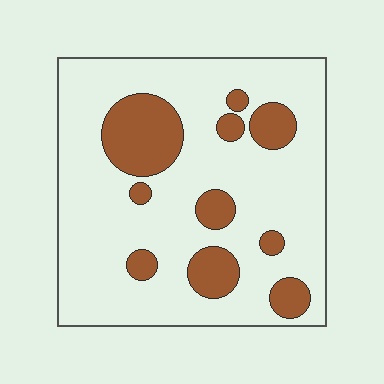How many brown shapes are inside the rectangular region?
10.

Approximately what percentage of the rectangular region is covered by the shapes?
Approximately 20%.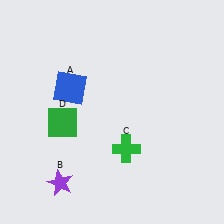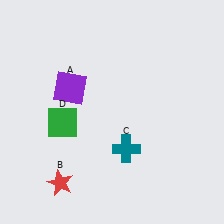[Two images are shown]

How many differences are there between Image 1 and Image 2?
There are 3 differences between the two images.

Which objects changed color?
A changed from blue to purple. B changed from purple to red. C changed from green to teal.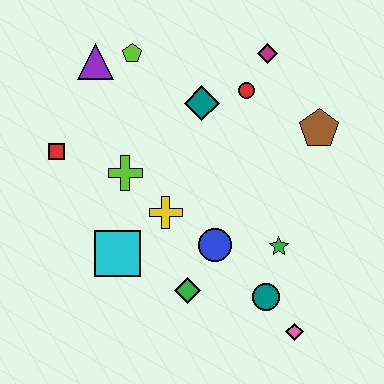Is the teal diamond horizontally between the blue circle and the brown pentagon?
No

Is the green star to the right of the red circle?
Yes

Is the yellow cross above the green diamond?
Yes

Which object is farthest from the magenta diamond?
The pink diamond is farthest from the magenta diamond.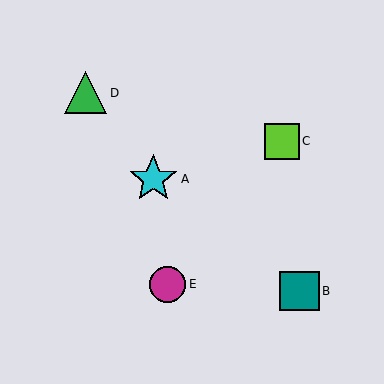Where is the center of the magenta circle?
The center of the magenta circle is at (168, 284).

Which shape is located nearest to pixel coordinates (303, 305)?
The teal square (labeled B) at (299, 291) is nearest to that location.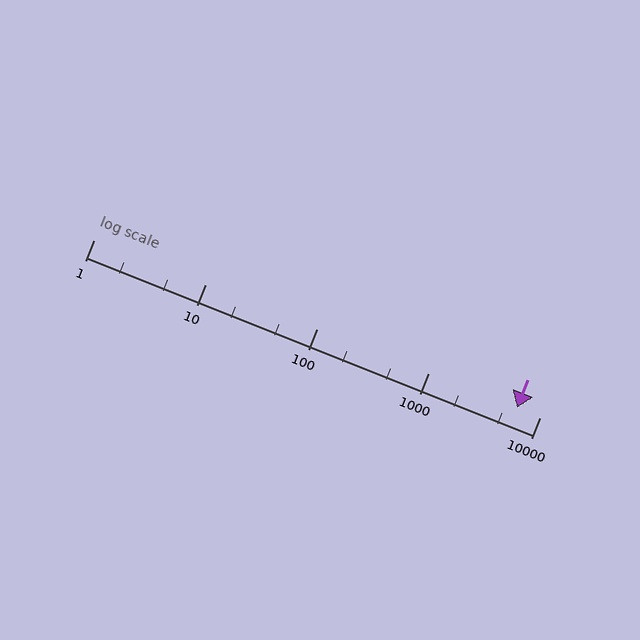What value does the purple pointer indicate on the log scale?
The pointer indicates approximately 6200.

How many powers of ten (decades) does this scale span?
The scale spans 4 decades, from 1 to 10000.